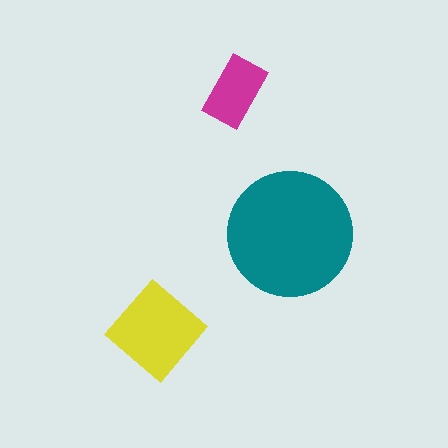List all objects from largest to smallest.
The teal circle, the yellow diamond, the magenta rectangle.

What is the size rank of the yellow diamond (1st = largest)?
2nd.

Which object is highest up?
The magenta rectangle is topmost.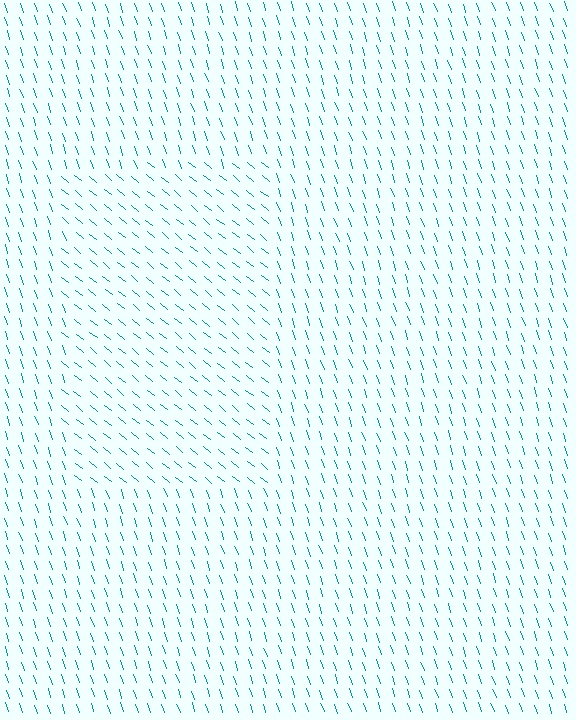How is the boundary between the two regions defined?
The boundary is defined purely by a change in line orientation (approximately 32 degrees difference). All lines are the same color and thickness.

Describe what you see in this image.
The image is filled with small teal line segments. A rectangle region in the image has lines oriented differently from the surrounding lines, creating a visible texture boundary.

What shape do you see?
I see a rectangle.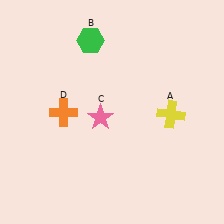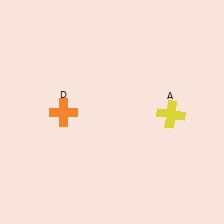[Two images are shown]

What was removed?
The pink star (C), the green hexagon (B) were removed in Image 2.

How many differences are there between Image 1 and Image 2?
There are 2 differences between the two images.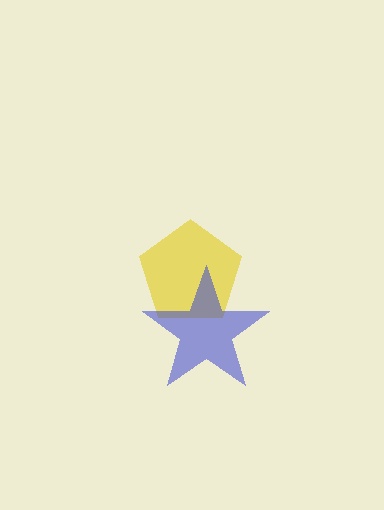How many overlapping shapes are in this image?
There are 2 overlapping shapes in the image.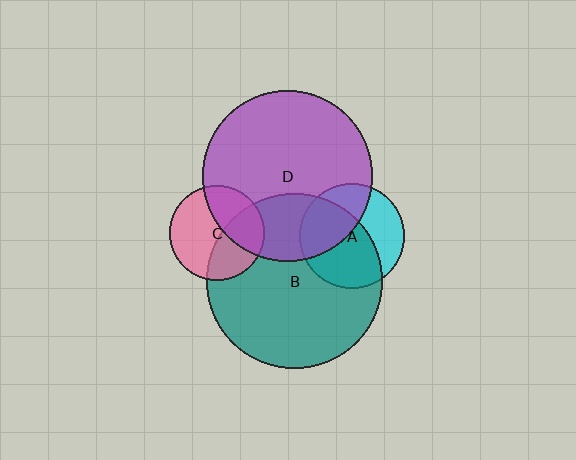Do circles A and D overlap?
Yes.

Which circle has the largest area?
Circle B (teal).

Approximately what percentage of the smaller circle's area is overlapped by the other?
Approximately 40%.